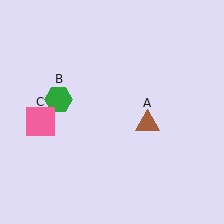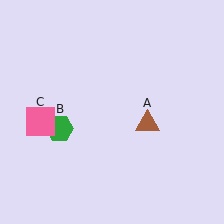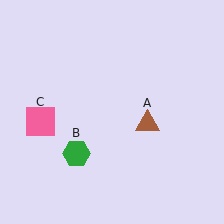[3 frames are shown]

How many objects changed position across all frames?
1 object changed position: green hexagon (object B).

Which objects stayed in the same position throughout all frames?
Brown triangle (object A) and pink square (object C) remained stationary.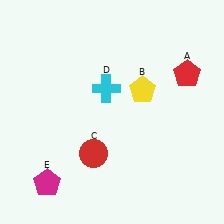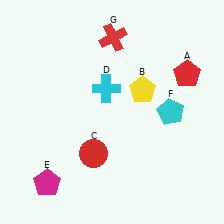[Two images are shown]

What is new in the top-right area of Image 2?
A red cross (G) was added in the top-right area of Image 2.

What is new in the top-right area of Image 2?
A cyan pentagon (F) was added in the top-right area of Image 2.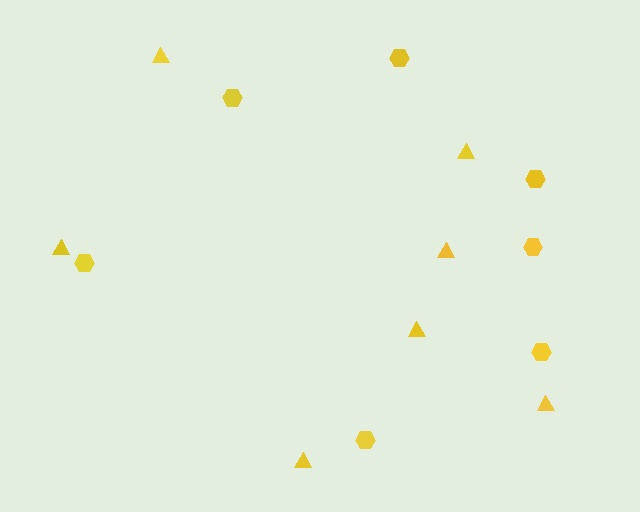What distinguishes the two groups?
There are 2 groups: one group of triangles (7) and one group of hexagons (7).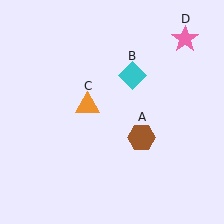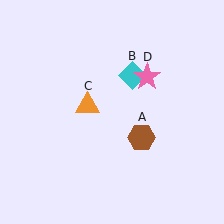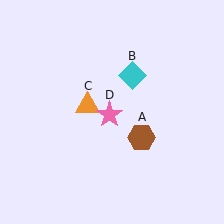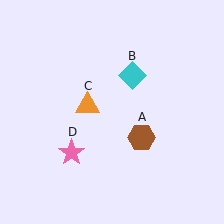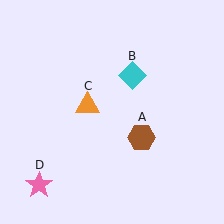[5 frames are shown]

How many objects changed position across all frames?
1 object changed position: pink star (object D).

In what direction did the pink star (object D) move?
The pink star (object D) moved down and to the left.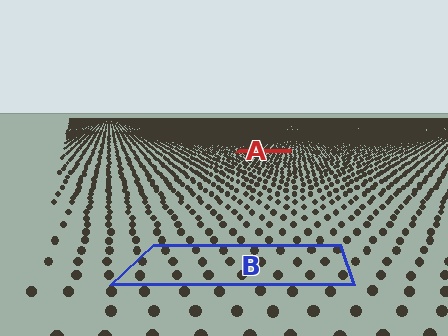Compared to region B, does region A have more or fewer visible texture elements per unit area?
Region A has more texture elements per unit area — they are packed more densely because it is farther away.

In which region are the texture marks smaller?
The texture marks are smaller in region A, because it is farther away.